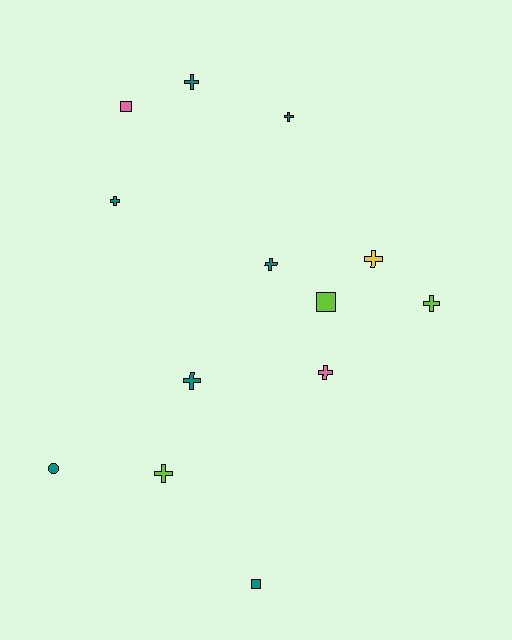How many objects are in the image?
There are 13 objects.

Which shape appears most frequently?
Cross, with 9 objects.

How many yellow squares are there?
There are no yellow squares.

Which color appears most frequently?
Teal, with 7 objects.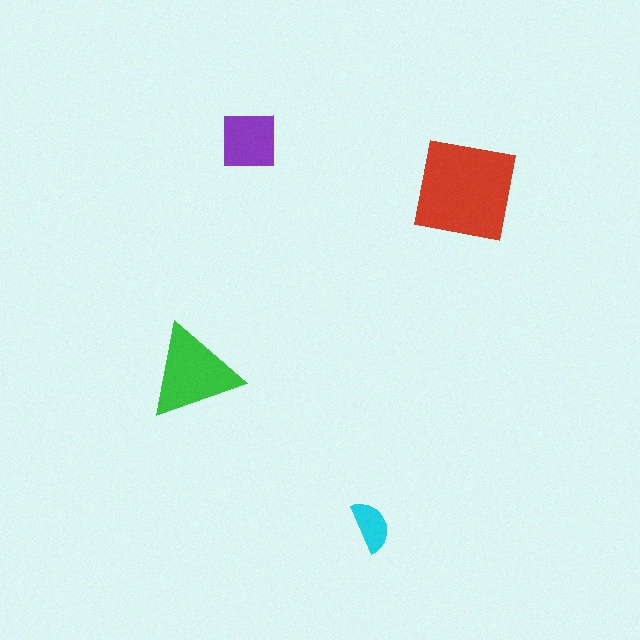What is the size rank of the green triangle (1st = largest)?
2nd.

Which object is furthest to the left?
The green triangle is leftmost.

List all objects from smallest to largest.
The cyan semicircle, the purple square, the green triangle, the red square.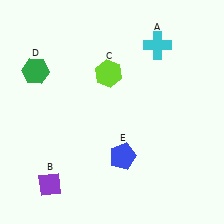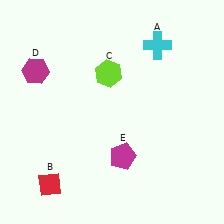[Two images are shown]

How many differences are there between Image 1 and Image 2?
There are 3 differences between the two images.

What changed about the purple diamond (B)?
In Image 1, B is purple. In Image 2, it changed to red.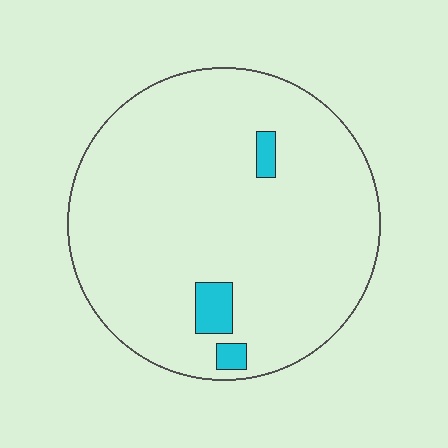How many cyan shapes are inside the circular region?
3.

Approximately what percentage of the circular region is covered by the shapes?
Approximately 5%.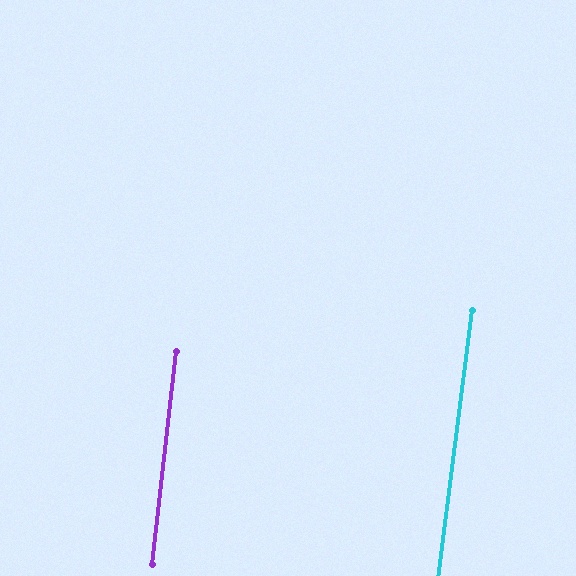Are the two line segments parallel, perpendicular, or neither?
Parallel — their directions differ by only 0.6°.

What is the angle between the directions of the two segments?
Approximately 1 degree.